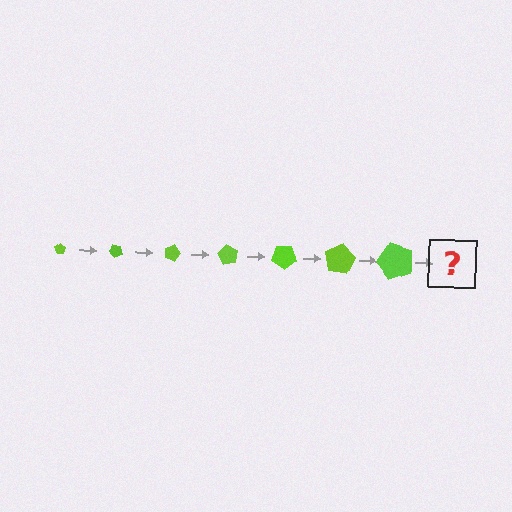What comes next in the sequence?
The next element should be a pentagon, larger than the previous one and rotated 315 degrees from the start.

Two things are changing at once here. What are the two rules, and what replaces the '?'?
The two rules are that the pentagon grows larger each step and it rotates 45 degrees each step. The '?' should be a pentagon, larger than the previous one and rotated 315 degrees from the start.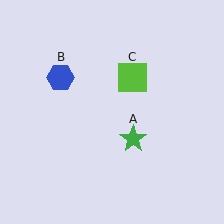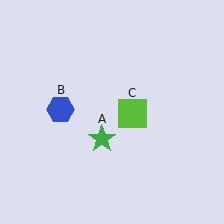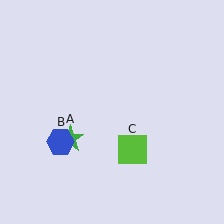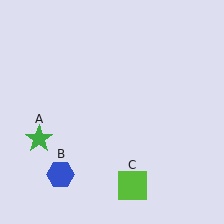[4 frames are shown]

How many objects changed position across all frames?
3 objects changed position: green star (object A), blue hexagon (object B), lime square (object C).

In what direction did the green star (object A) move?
The green star (object A) moved left.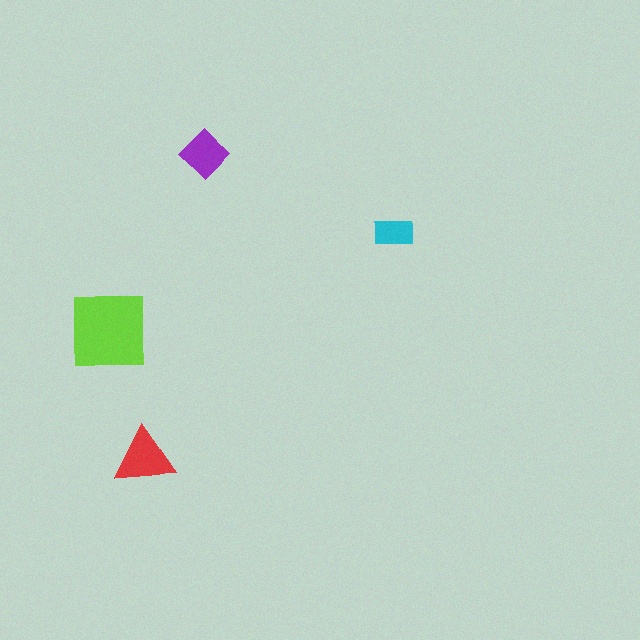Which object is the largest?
The lime square.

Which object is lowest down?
The red triangle is bottommost.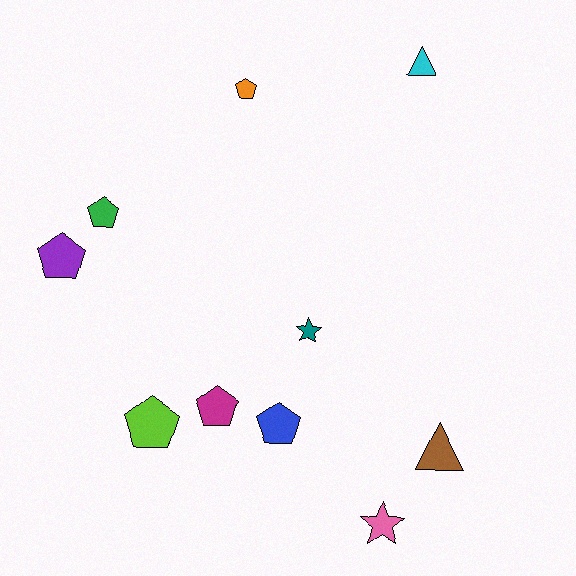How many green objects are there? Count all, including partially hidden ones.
There is 1 green object.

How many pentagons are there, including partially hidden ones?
There are 6 pentagons.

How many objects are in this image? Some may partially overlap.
There are 10 objects.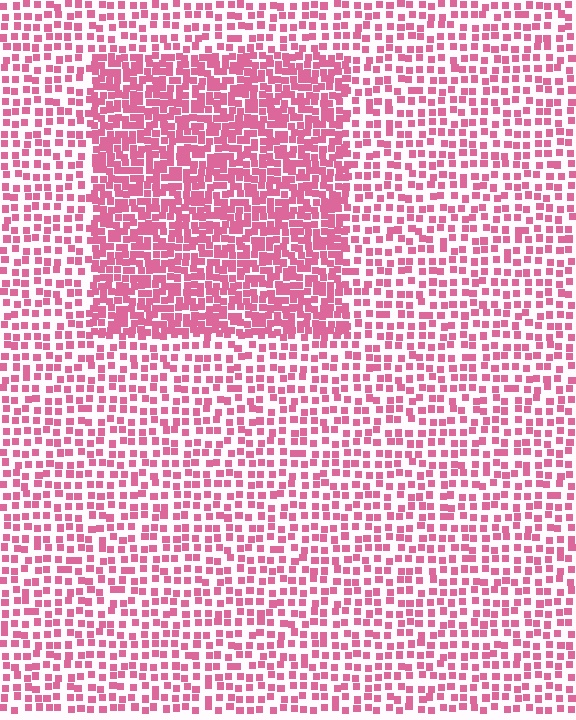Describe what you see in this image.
The image contains small pink elements arranged at two different densities. A rectangle-shaped region is visible where the elements are more densely packed than the surrounding area.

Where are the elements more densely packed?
The elements are more densely packed inside the rectangle boundary.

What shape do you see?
I see a rectangle.